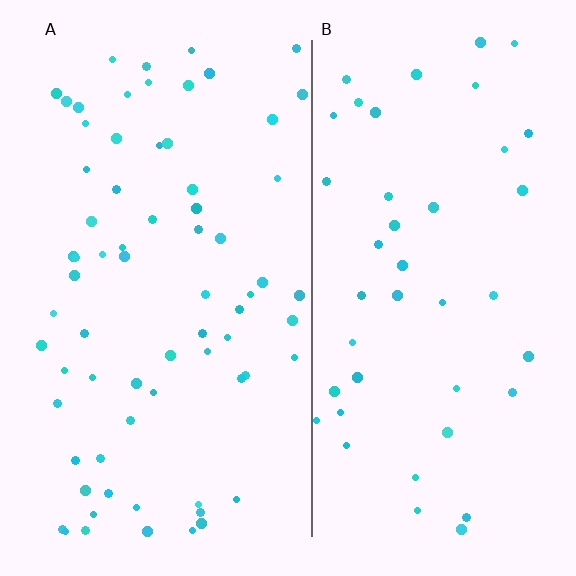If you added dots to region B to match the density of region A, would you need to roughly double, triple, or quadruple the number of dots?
Approximately double.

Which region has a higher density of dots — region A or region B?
A (the left).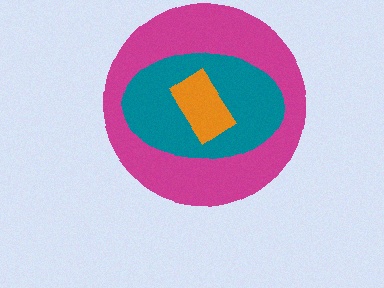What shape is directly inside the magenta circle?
The teal ellipse.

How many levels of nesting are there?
3.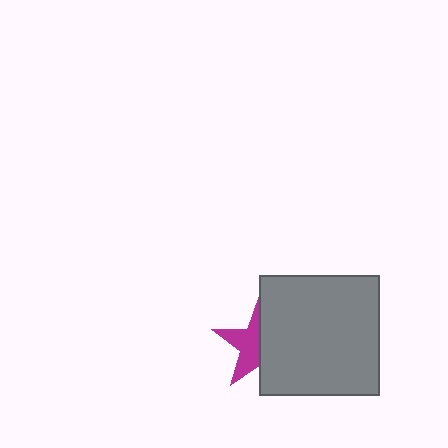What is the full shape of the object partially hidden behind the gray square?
The partially hidden object is a magenta star.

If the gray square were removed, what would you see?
You would see the complete magenta star.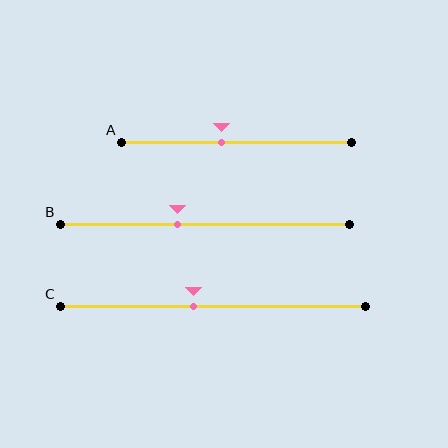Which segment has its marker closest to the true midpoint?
Segment A has its marker closest to the true midpoint.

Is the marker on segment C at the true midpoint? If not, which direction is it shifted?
No, the marker on segment C is shifted to the left by about 6% of the segment length.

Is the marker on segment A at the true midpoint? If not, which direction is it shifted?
No, the marker on segment A is shifted to the left by about 6% of the segment length.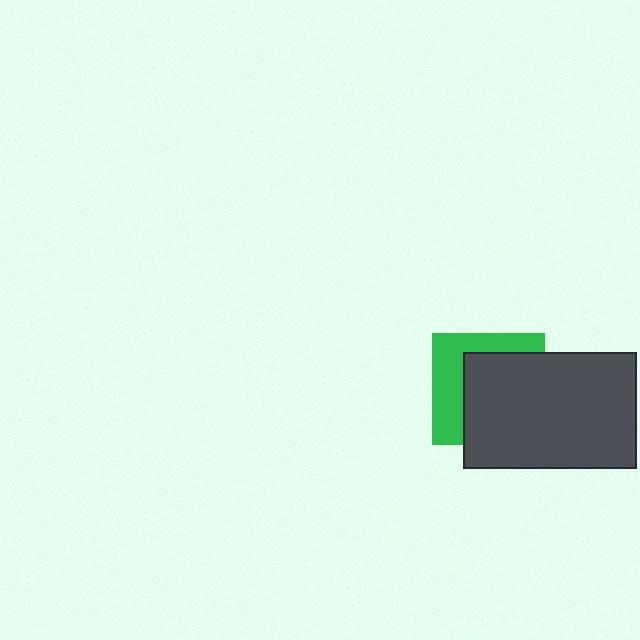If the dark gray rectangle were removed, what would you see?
You would see the complete green square.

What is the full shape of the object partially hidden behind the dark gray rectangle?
The partially hidden object is a green square.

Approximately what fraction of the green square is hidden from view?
Roughly 60% of the green square is hidden behind the dark gray rectangle.